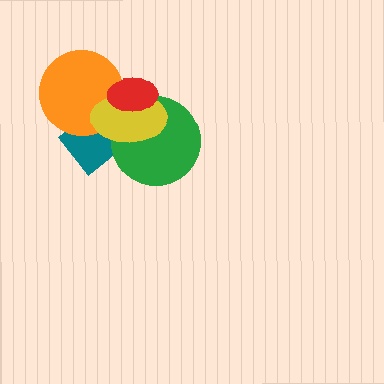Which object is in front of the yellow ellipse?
The red ellipse is in front of the yellow ellipse.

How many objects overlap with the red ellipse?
4 objects overlap with the red ellipse.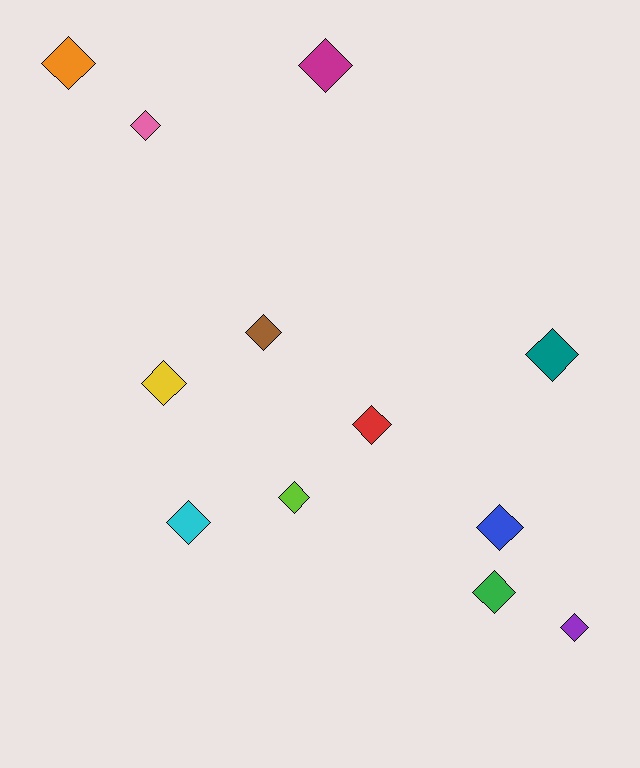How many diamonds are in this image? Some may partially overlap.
There are 12 diamonds.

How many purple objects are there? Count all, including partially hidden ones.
There is 1 purple object.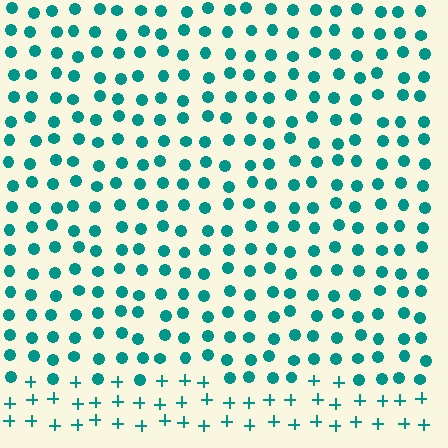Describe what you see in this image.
The image is filled with small teal elements arranged in a uniform grid. A rectangle-shaped region contains circles, while the surrounding area contains plus signs. The boundary is defined purely by the change in element shape.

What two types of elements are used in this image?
The image uses circles inside the rectangle region and plus signs outside it.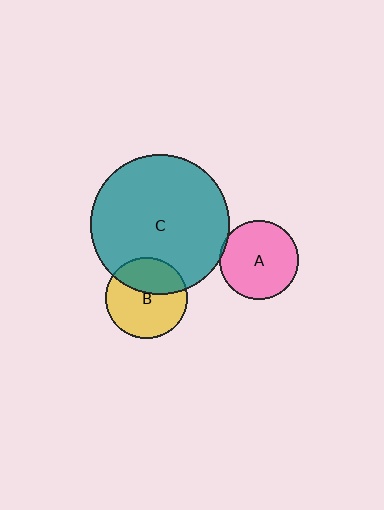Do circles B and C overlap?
Yes.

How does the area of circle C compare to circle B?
Approximately 2.9 times.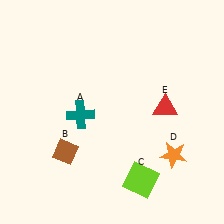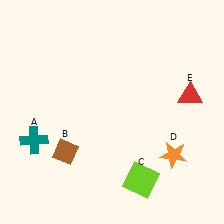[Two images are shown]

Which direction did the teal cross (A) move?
The teal cross (A) moved left.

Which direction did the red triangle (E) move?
The red triangle (E) moved right.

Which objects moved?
The objects that moved are: the teal cross (A), the red triangle (E).